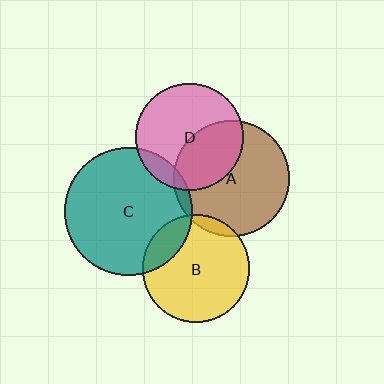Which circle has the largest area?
Circle C (teal).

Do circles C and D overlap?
Yes.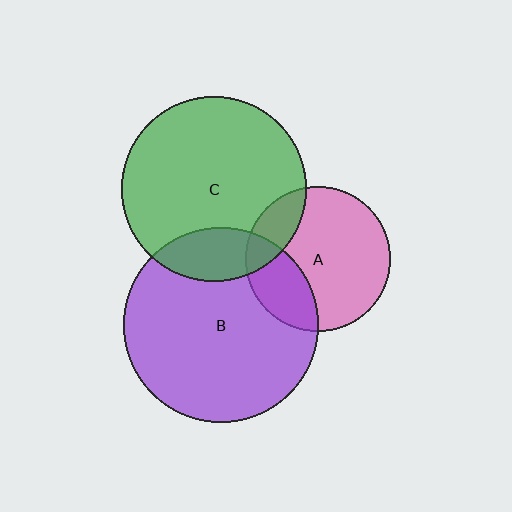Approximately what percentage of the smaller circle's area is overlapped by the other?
Approximately 25%.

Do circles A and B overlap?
Yes.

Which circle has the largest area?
Circle B (purple).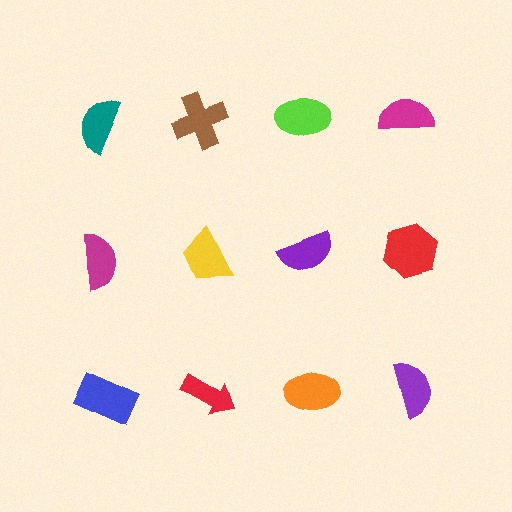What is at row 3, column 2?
A red arrow.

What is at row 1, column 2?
A brown cross.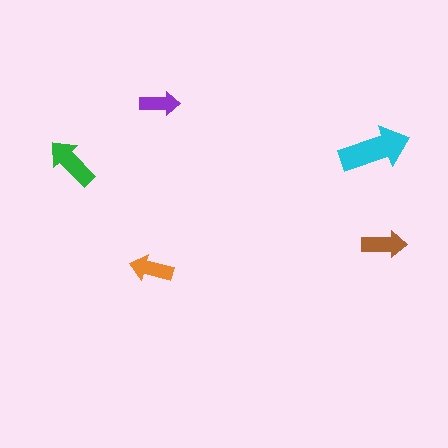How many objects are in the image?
There are 5 objects in the image.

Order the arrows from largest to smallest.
the cyan one, the green one, the brown one, the orange one, the purple one.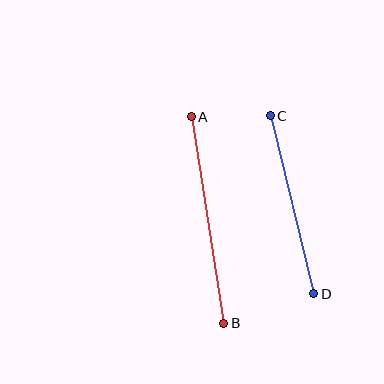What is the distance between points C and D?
The distance is approximately 183 pixels.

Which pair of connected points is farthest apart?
Points A and B are farthest apart.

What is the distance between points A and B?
The distance is approximately 209 pixels.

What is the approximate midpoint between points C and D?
The midpoint is at approximately (292, 205) pixels.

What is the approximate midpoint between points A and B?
The midpoint is at approximately (208, 220) pixels.